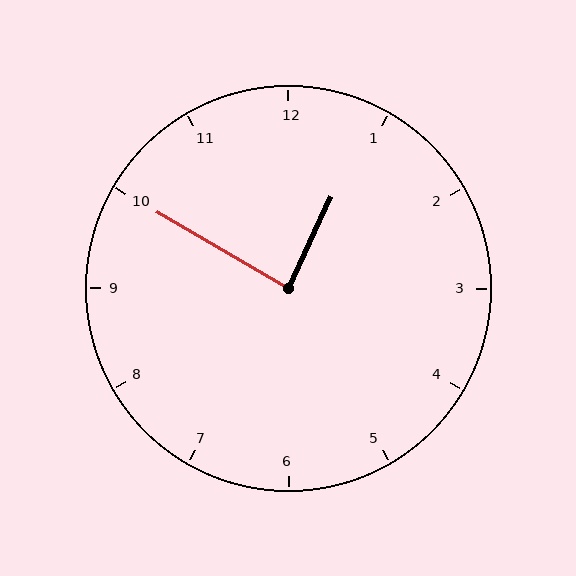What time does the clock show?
12:50.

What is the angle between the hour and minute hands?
Approximately 85 degrees.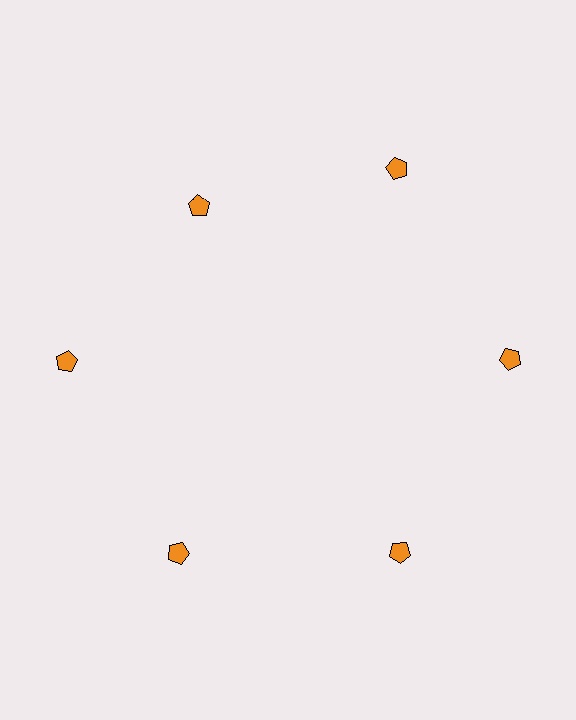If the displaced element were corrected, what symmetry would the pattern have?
It would have 6-fold rotational symmetry — the pattern would map onto itself every 60 degrees.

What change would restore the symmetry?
The symmetry would be restored by moving it outward, back onto the ring so that all 6 pentagons sit at equal angles and equal distance from the center.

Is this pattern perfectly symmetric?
No. The 6 orange pentagons are arranged in a ring, but one element near the 11 o'clock position is pulled inward toward the center, breaking the 6-fold rotational symmetry.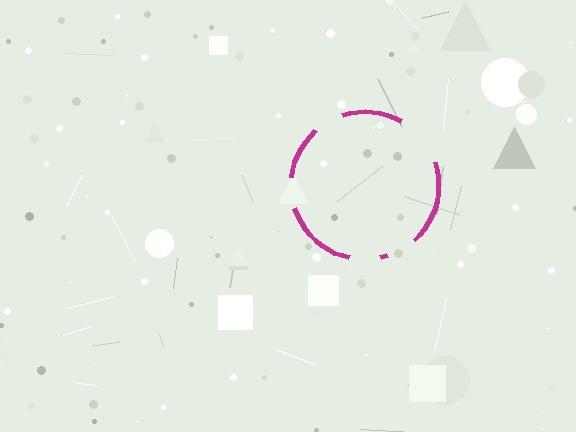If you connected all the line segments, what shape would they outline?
They would outline a circle.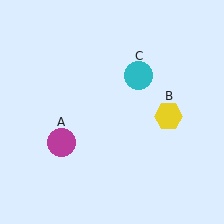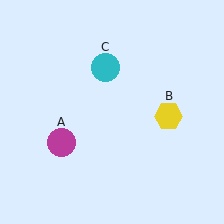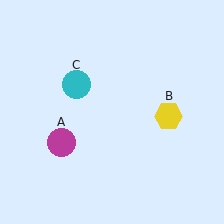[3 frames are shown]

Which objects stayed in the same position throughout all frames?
Magenta circle (object A) and yellow hexagon (object B) remained stationary.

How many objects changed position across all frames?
1 object changed position: cyan circle (object C).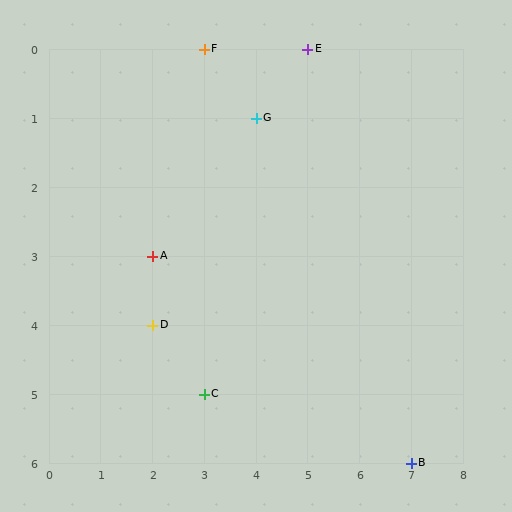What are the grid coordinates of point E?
Point E is at grid coordinates (5, 0).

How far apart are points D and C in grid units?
Points D and C are 1 column and 1 row apart (about 1.4 grid units diagonally).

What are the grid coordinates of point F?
Point F is at grid coordinates (3, 0).